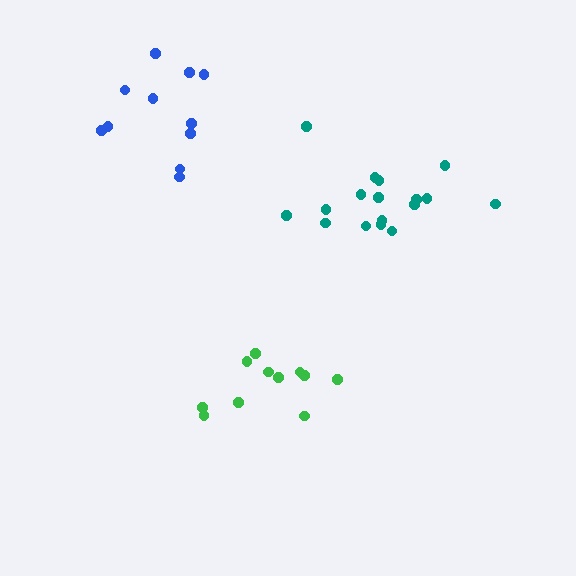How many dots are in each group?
Group 1: 11 dots, Group 2: 17 dots, Group 3: 11 dots (39 total).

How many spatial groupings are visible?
There are 3 spatial groupings.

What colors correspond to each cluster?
The clusters are colored: green, teal, blue.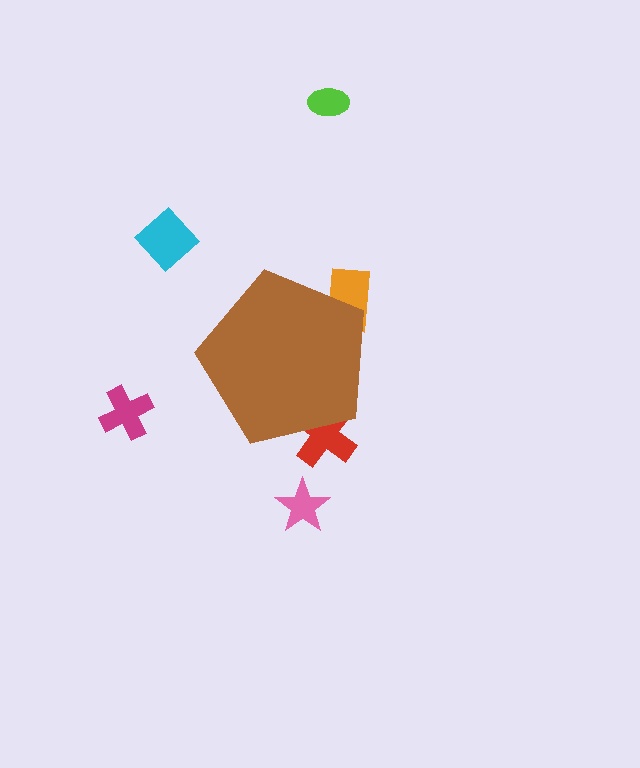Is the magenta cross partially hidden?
No, the magenta cross is fully visible.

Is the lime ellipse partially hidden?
No, the lime ellipse is fully visible.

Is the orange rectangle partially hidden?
Yes, the orange rectangle is partially hidden behind the brown pentagon.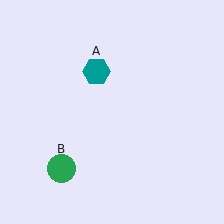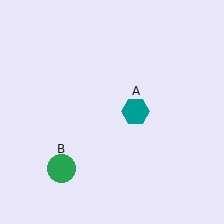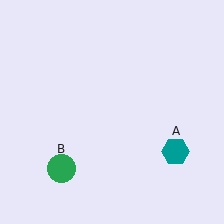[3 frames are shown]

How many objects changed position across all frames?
1 object changed position: teal hexagon (object A).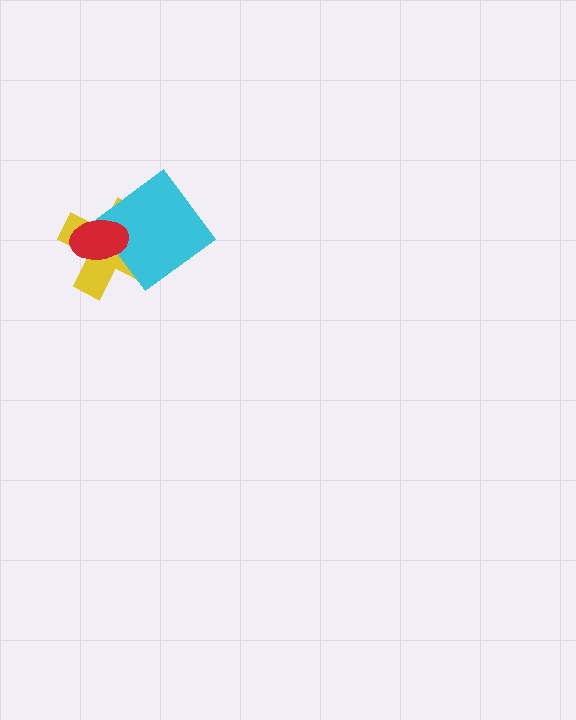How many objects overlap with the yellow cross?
2 objects overlap with the yellow cross.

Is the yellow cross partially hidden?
Yes, it is partially covered by another shape.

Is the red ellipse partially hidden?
No, no other shape covers it.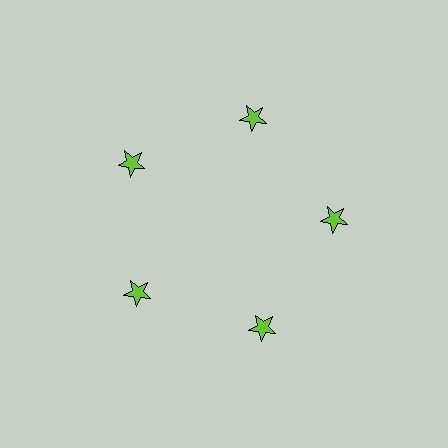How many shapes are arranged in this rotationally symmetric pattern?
There are 5 shapes, arranged in 5 groups of 1.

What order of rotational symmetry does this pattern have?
This pattern has 5-fold rotational symmetry.